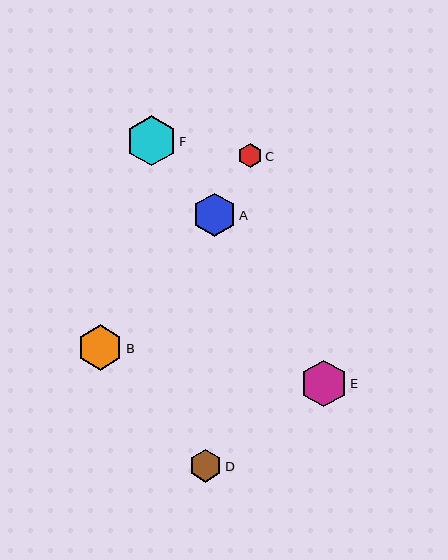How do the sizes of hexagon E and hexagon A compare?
Hexagon E and hexagon A are approximately the same size.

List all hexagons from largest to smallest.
From largest to smallest: F, E, B, A, D, C.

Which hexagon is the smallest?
Hexagon C is the smallest with a size of approximately 24 pixels.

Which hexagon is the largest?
Hexagon F is the largest with a size of approximately 50 pixels.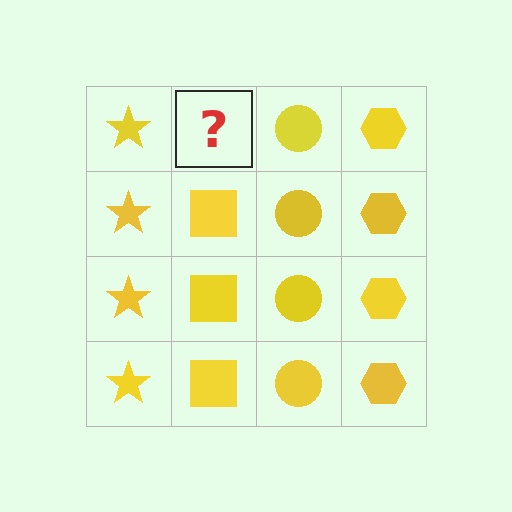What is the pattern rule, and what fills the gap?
The rule is that each column has a consistent shape. The gap should be filled with a yellow square.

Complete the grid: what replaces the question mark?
The question mark should be replaced with a yellow square.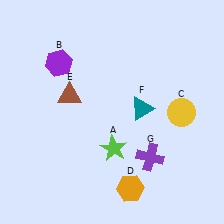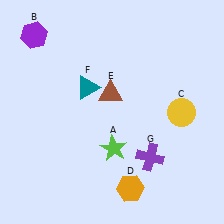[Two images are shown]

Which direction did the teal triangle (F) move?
The teal triangle (F) moved left.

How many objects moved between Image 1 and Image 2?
3 objects moved between the two images.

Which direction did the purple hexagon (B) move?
The purple hexagon (B) moved up.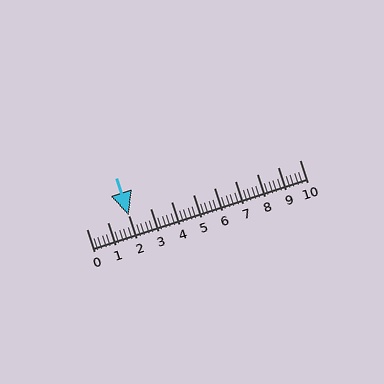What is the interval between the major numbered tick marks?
The major tick marks are spaced 1 units apart.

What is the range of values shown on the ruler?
The ruler shows values from 0 to 10.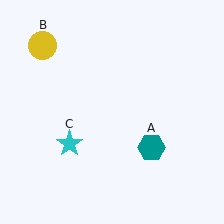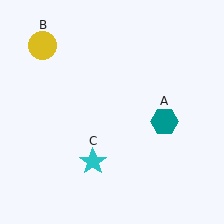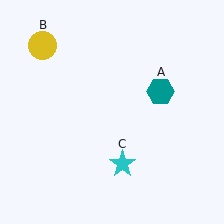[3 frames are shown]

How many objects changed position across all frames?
2 objects changed position: teal hexagon (object A), cyan star (object C).